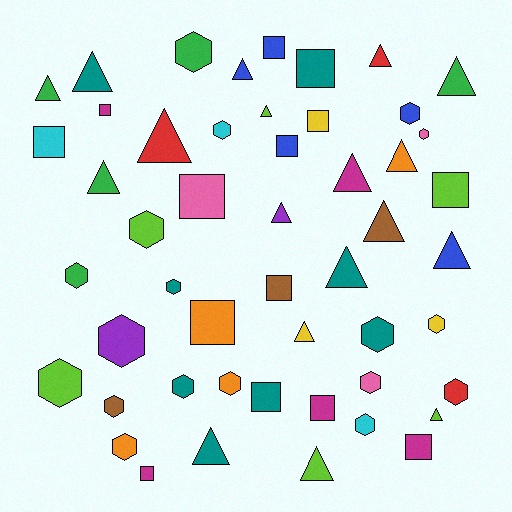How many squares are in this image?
There are 14 squares.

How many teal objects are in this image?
There are 8 teal objects.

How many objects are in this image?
There are 50 objects.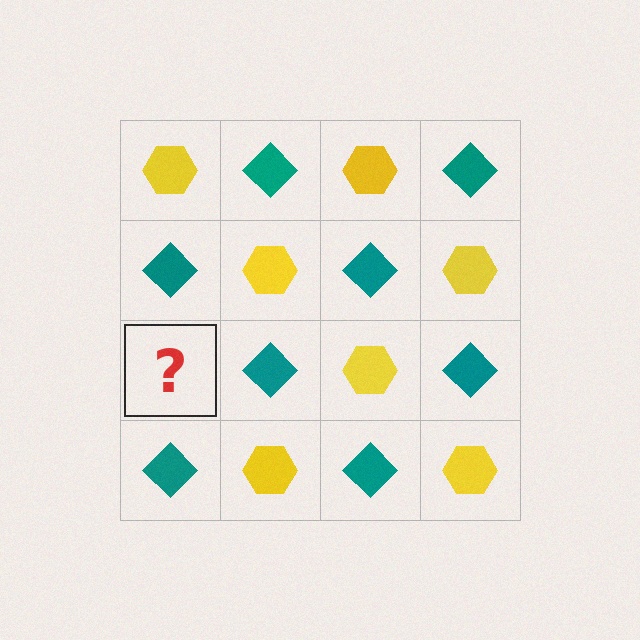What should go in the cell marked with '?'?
The missing cell should contain a yellow hexagon.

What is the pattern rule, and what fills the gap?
The rule is that it alternates yellow hexagon and teal diamond in a checkerboard pattern. The gap should be filled with a yellow hexagon.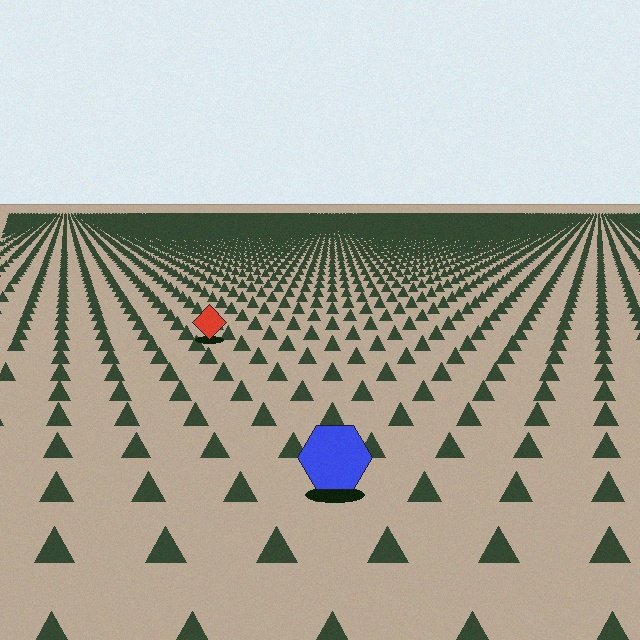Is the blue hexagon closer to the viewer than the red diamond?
Yes. The blue hexagon is closer — you can tell from the texture gradient: the ground texture is coarser near it.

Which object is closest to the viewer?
The blue hexagon is closest. The texture marks near it are larger and more spread out.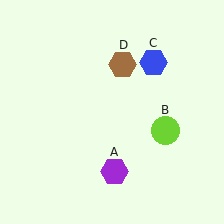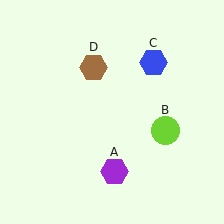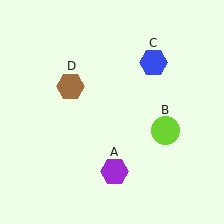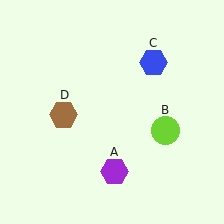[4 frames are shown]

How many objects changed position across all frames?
1 object changed position: brown hexagon (object D).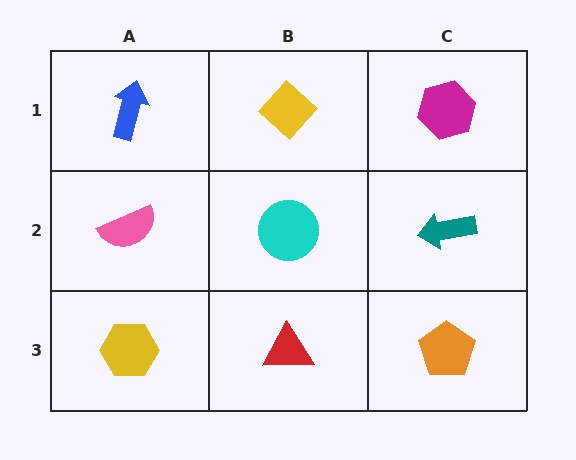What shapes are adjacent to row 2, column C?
A magenta hexagon (row 1, column C), an orange pentagon (row 3, column C), a cyan circle (row 2, column B).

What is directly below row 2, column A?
A yellow hexagon.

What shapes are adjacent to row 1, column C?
A teal arrow (row 2, column C), a yellow diamond (row 1, column B).